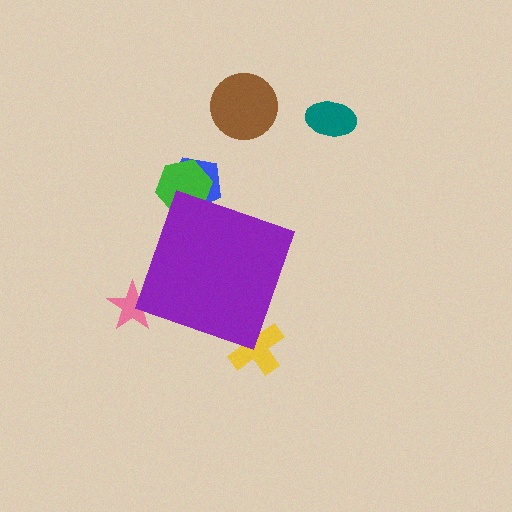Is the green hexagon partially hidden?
Yes, the green hexagon is partially hidden behind the purple diamond.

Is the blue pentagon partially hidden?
Yes, the blue pentagon is partially hidden behind the purple diamond.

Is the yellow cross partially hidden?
Yes, the yellow cross is partially hidden behind the purple diamond.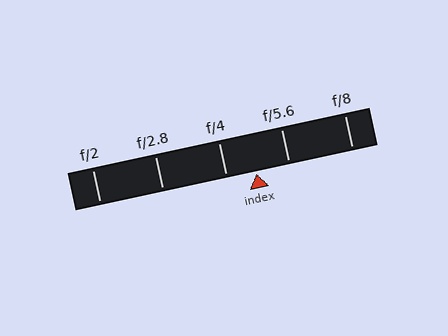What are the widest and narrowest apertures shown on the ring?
The widest aperture shown is f/2 and the narrowest is f/8.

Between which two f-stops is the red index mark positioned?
The index mark is between f/4 and f/5.6.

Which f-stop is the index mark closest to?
The index mark is closest to f/4.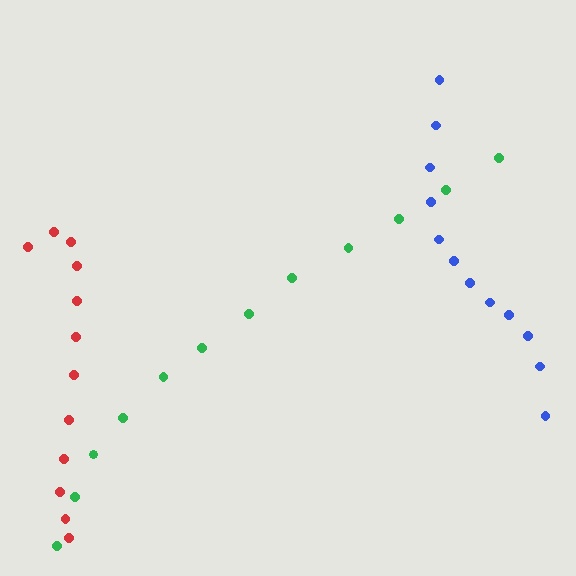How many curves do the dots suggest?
There are 3 distinct paths.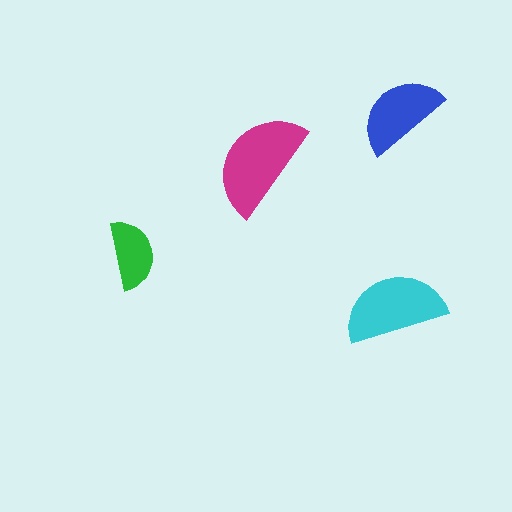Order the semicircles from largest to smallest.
the magenta one, the cyan one, the blue one, the green one.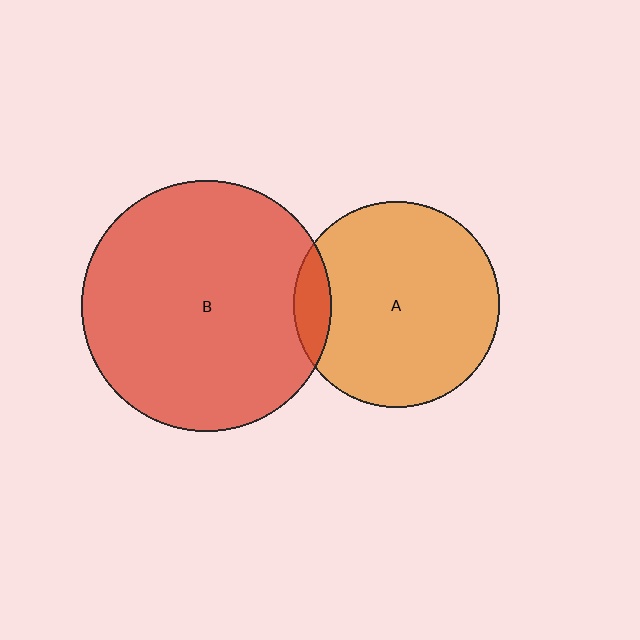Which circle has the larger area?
Circle B (red).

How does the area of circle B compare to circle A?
Approximately 1.5 times.